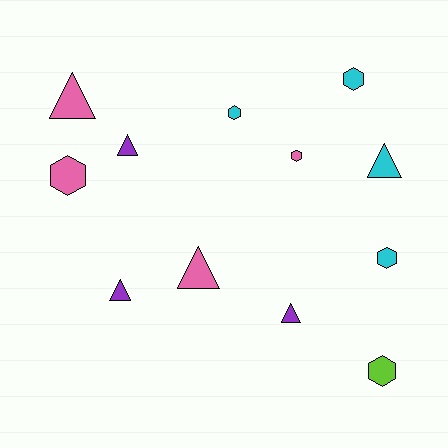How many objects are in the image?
There are 12 objects.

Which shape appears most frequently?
Triangle, with 6 objects.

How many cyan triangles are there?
There is 1 cyan triangle.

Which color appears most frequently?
Pink, with 4 objects.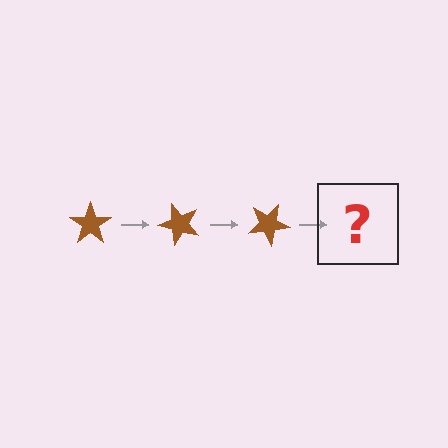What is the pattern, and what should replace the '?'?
The pattern is that the star rotates 50 degrees each step. The '?' should be a brown star rotated 150 degrees.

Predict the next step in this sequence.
The next step is a brown star rotated 150 degrees.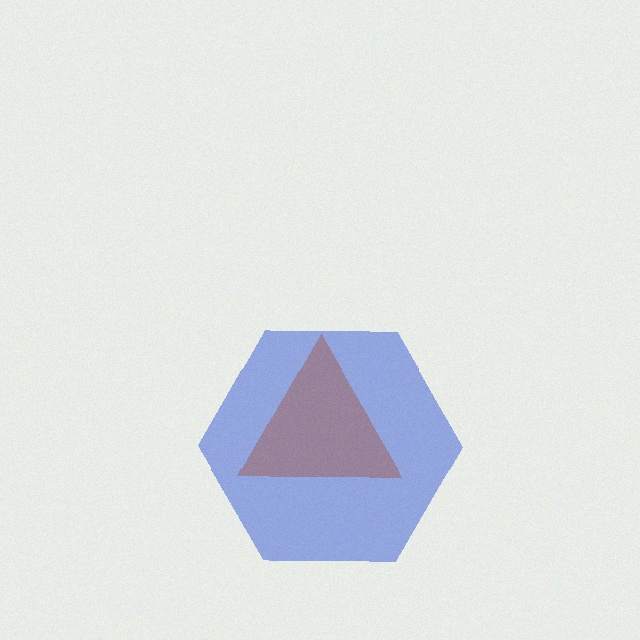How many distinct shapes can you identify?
There are 2 distinct shapes: an orange triangle, a blue hexagon.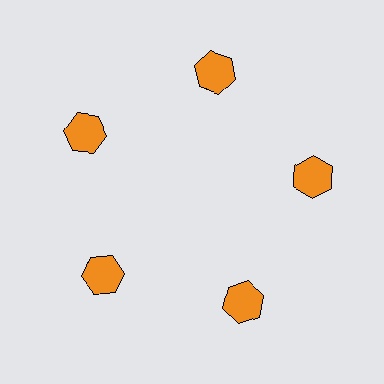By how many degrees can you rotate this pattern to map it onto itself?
The pattern maps onto itself every 72 degrees of rotation.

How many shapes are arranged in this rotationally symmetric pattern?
There are 5 shapes, arranged in 5 groups of 1.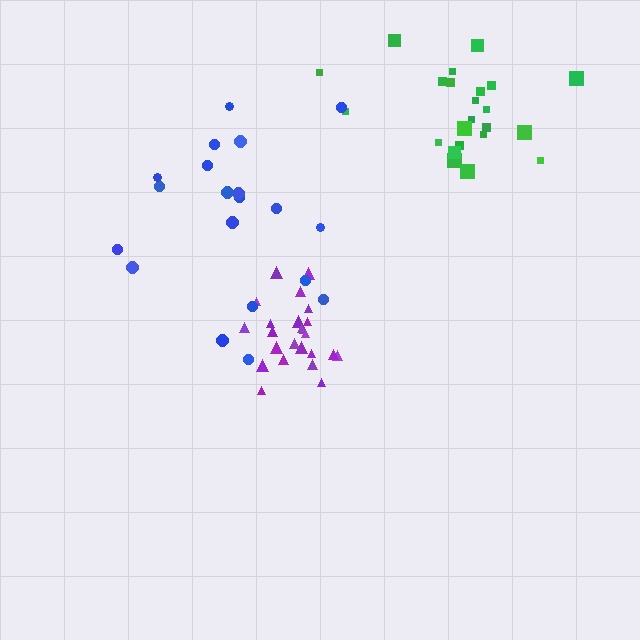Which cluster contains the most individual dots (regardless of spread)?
Purple (24).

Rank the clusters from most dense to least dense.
purple, green, blue.